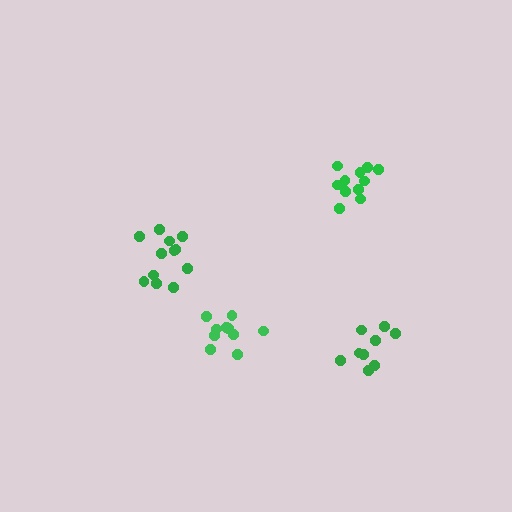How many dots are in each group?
Group 1: 12 dots, Group 2: 10 dots, Group 3: 11 dots, Group 4: 9 dots (42 total).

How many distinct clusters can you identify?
There are 4 distinct clusters.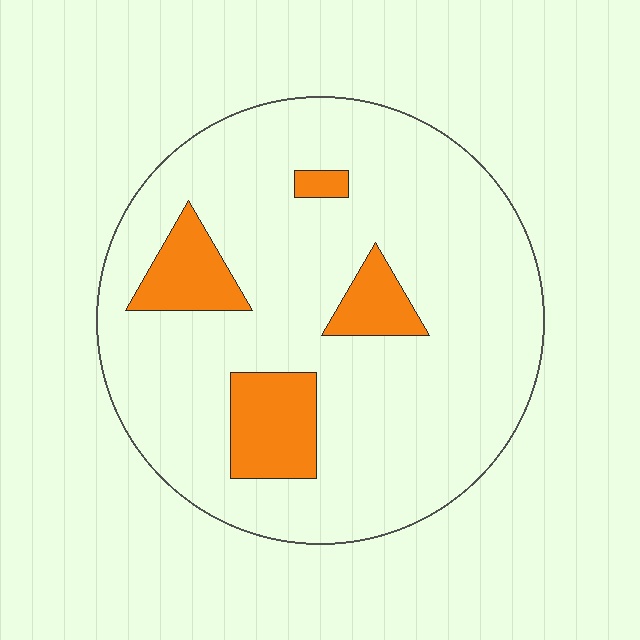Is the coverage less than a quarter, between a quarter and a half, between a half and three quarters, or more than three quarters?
Less than a quarter.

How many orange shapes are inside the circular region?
4.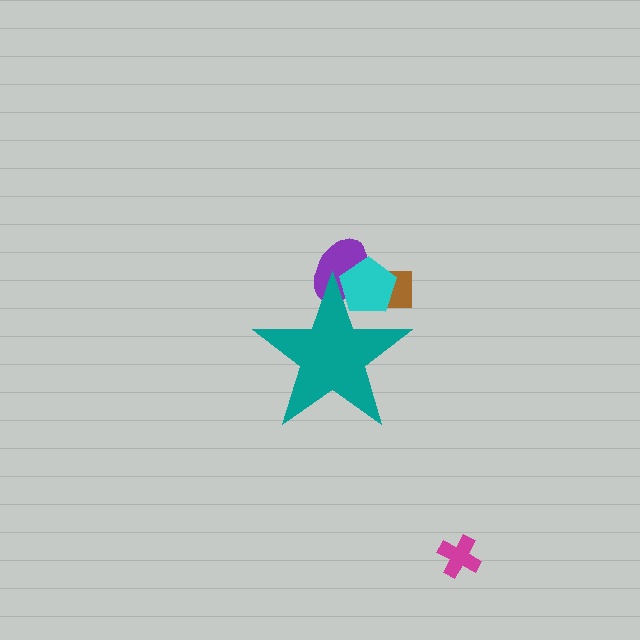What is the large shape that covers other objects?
A teal star.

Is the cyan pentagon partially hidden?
Yes, the cyan pentagon is partially hidden behind the teal star.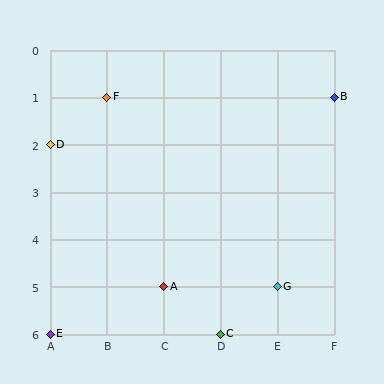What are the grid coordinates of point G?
Point G is at grid coordinates (E, 5).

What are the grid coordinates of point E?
Point E is at grid coordinates (A, 6).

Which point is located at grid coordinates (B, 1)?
Point F is at (B, 1).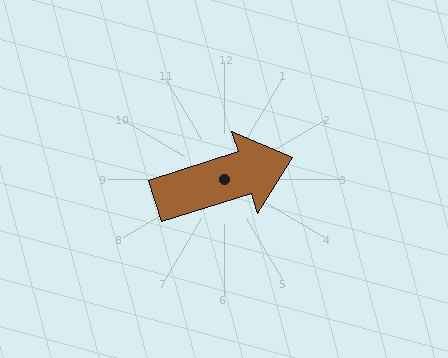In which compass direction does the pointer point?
East.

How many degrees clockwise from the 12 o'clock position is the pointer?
Approximately 72 degrees.